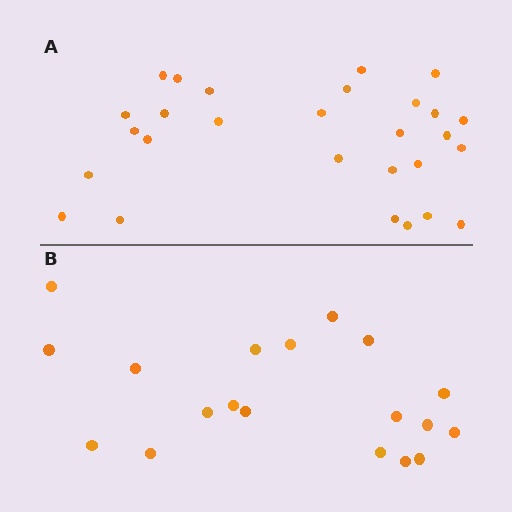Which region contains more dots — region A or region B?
Region A (the top region) has more dots.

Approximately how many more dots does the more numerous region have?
Region A has roughly 8 or so more dots than region B.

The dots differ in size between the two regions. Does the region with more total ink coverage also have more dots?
No. Region B has more total ink coverage because its dots are larger, but region A actually contains more individual dots. Total area can be misleading — the number of items is what matters here.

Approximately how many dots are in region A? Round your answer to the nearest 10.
About 30 dots. (The exact count is 28, which rounds to 30.)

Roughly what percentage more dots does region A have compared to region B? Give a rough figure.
About 45% more.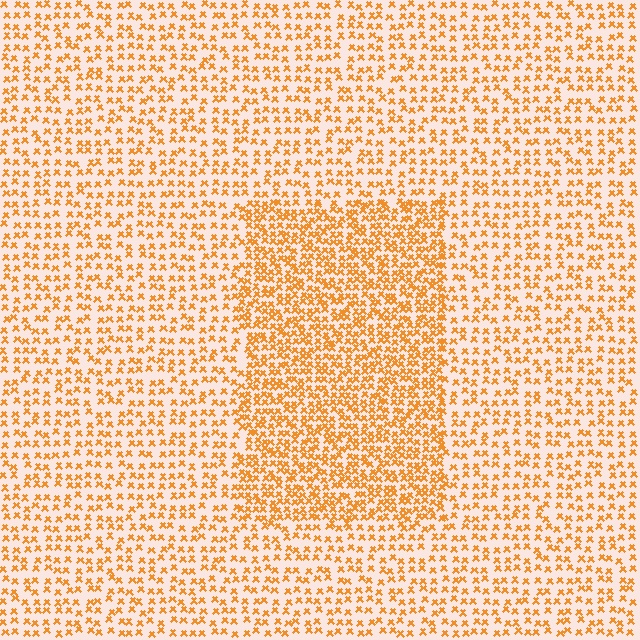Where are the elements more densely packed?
The elements are more densely packed inside the rectangle boundary.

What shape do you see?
I see a rectangle.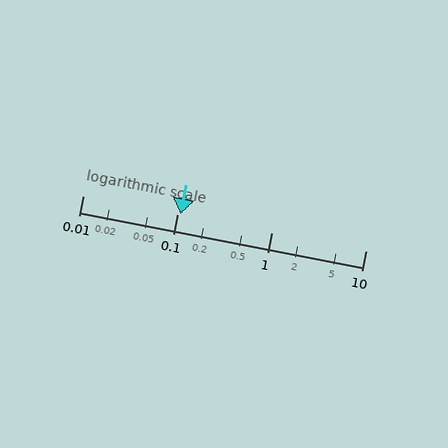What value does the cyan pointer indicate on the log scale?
The pointer indicates approximately 0.11.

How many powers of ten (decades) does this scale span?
The scale spans 3 decades, from 0.01 to 10.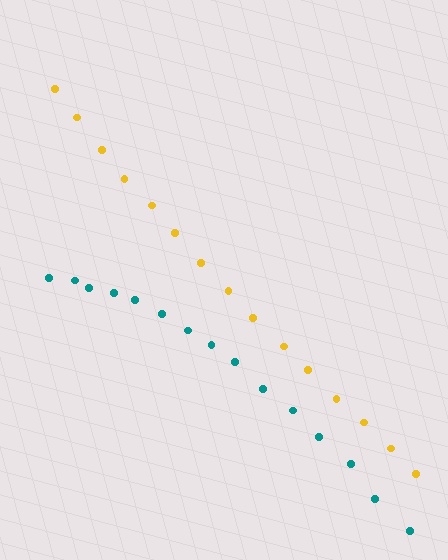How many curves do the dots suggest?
There are 2 distinct paths.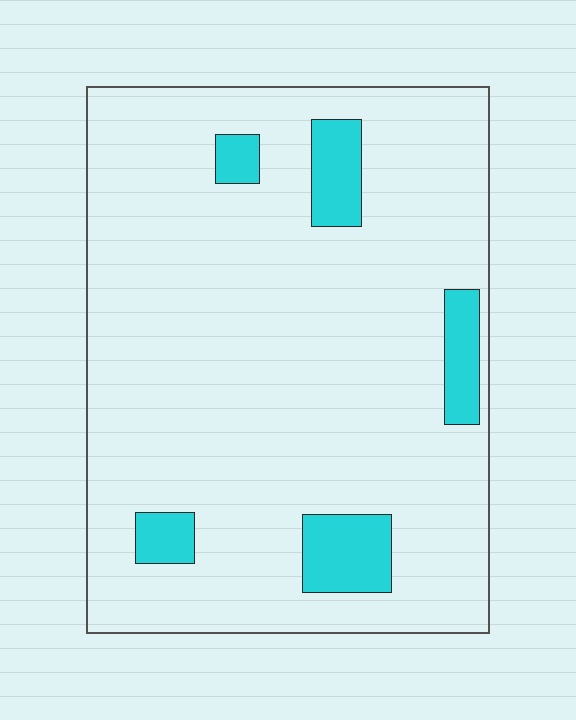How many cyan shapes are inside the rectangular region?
5.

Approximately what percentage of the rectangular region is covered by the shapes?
Approximately 10%.